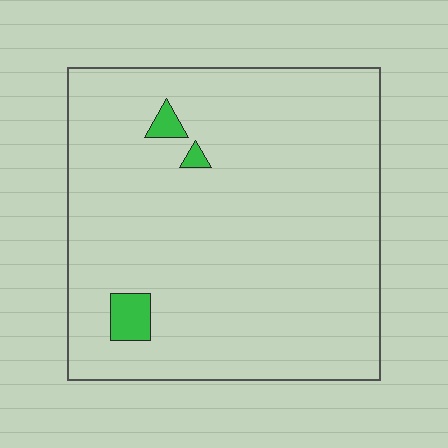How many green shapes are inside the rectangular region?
3.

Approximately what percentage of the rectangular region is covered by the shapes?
Approximately 5%.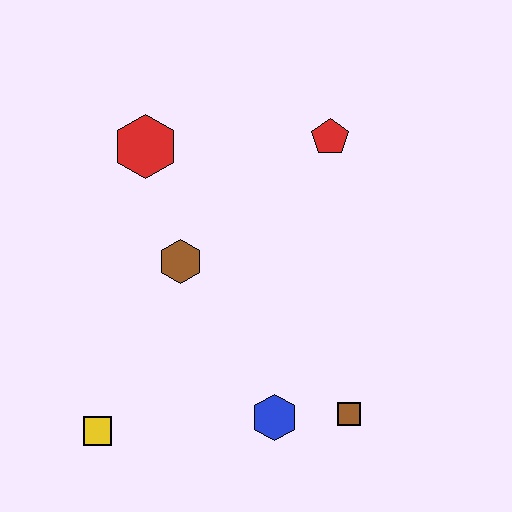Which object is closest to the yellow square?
The blue hexagon is closest to the yellow square.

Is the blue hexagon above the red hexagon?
No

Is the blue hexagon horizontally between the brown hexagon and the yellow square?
No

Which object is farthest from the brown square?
The red hexagon is farthest from the brown square.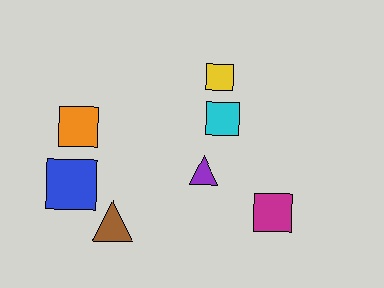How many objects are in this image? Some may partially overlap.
There are 7 objects.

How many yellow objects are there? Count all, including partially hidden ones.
There is 1 yellow object.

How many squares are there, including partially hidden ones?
There are 5 squares.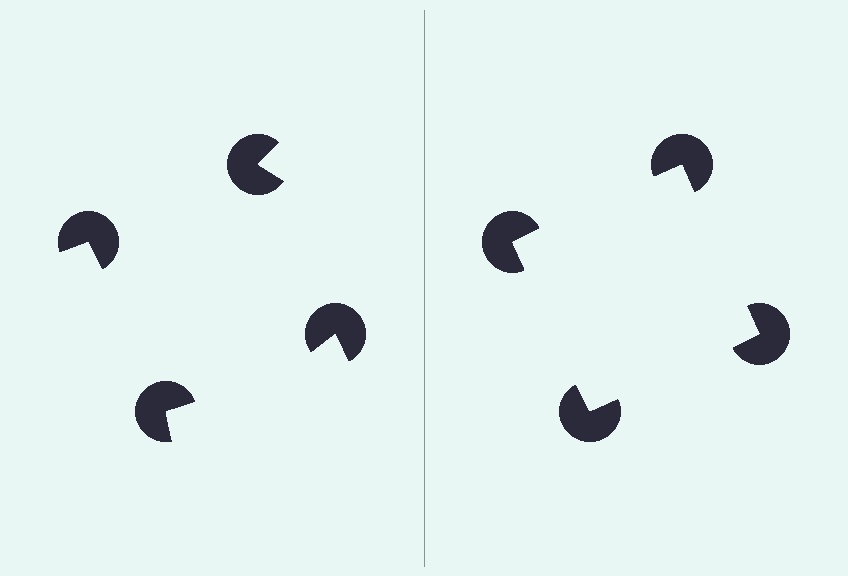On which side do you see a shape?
An illusory square appears on the right side. On the left side the wedge cuts are rotated, so no coherent shape forms.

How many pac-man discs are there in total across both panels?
8 — 4 on each side.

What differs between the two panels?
The pac-man discs are positioned identically on both sides; only the wedge orientations differ. On the right they align to a square; on the left they are misaligned.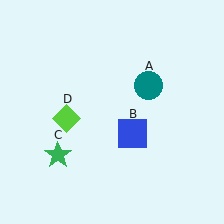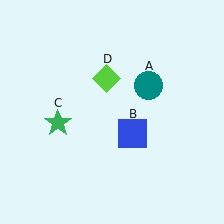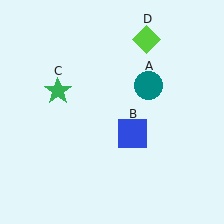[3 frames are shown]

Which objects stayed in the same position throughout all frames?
Teal circle (object A) and blue square (object B) remained stationary.